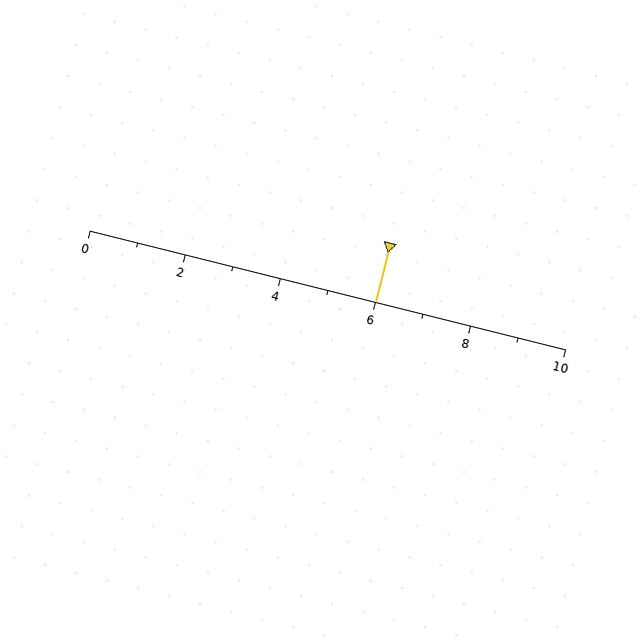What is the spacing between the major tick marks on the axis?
The major ticks are spaced 2 apart.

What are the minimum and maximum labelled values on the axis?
The axis runs from 0 to 10.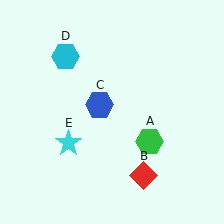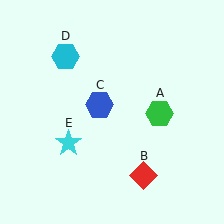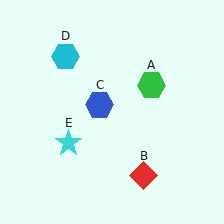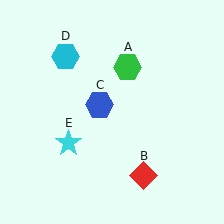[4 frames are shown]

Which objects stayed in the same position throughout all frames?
Red diamond (object B) and blue hexagon (object C) and cyan hexagon (object D) and cyan star (object E) remained stationary.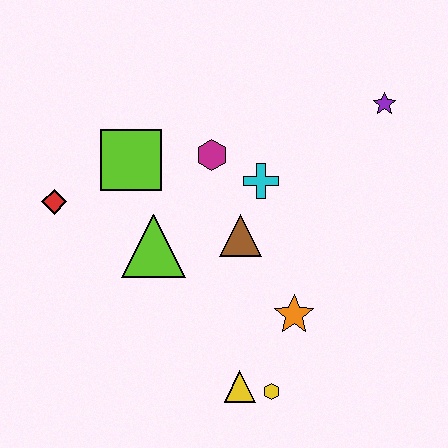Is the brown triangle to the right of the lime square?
Yes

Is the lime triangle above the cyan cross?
No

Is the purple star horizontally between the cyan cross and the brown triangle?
No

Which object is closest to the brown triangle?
The cyan cross is closest to the brown triangle.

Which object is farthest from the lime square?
The yellow hexagon is farthest from the lime square.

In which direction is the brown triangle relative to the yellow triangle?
The brown triangle is above the yellow triangle.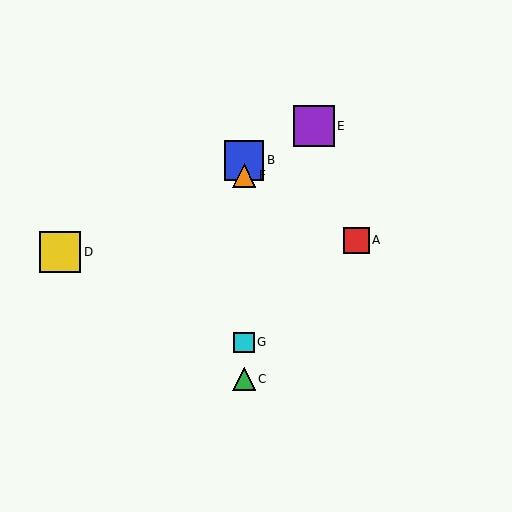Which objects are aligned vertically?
Objects B, C, F, G are aligned vertically.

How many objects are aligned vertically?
4 objects (B, C, F, G) are aligned vertically.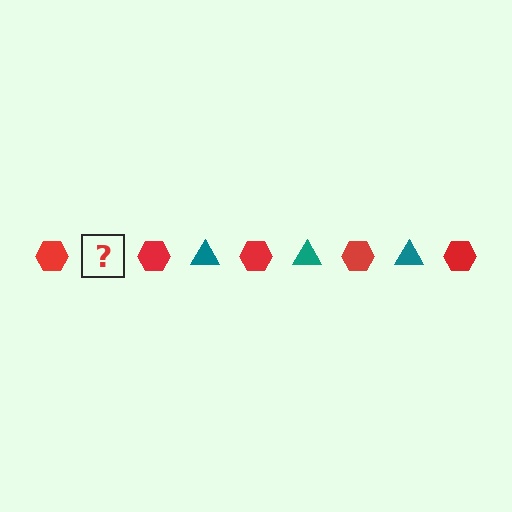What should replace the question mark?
The question mark should be replaced with a teal triangle.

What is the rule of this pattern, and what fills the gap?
The rule is that the pattern alternates between red hexagon and teal triangle. The gap should be filled with a teal triangle.